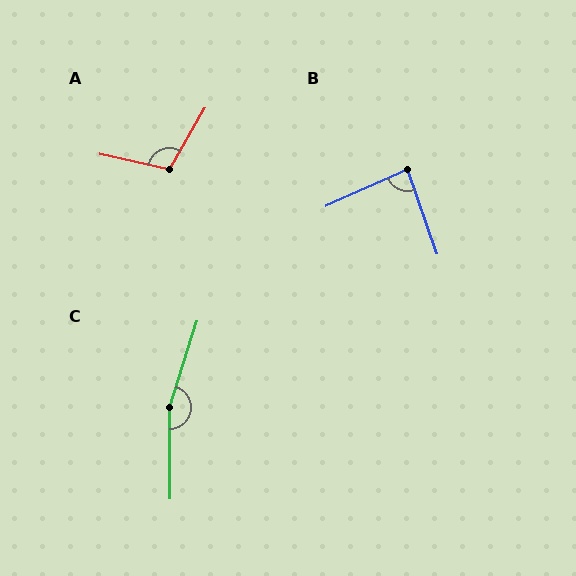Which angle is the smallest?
B, at approximately 85 degrees.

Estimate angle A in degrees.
Approximately 107 degrees.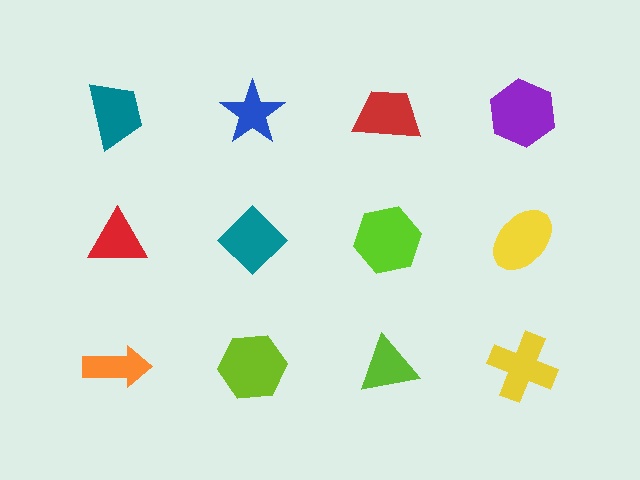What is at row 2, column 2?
A teal diamond.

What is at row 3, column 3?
A lime triangle.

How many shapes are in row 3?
4 shapes.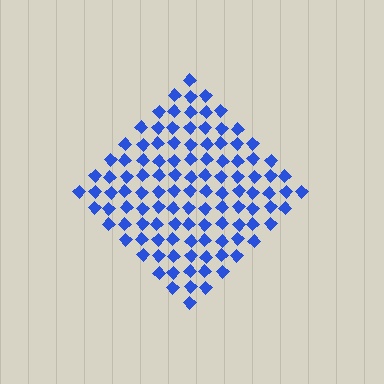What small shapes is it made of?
It is made of small diamonds.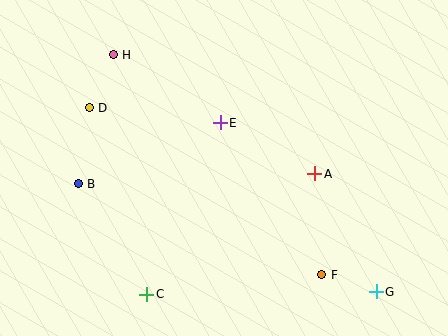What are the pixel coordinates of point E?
Point E is at (220, 123).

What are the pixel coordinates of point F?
Point F is at (322, 275).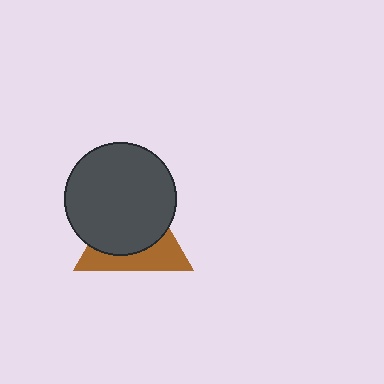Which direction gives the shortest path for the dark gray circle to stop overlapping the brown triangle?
Moving toward the upper-left gives the shortest separation.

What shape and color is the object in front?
The object in front is a dark gray circle.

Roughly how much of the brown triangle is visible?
A small part of it is visible (roughly 39%).